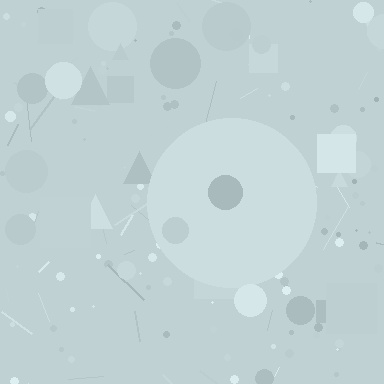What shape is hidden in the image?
A circle is hidden in the image.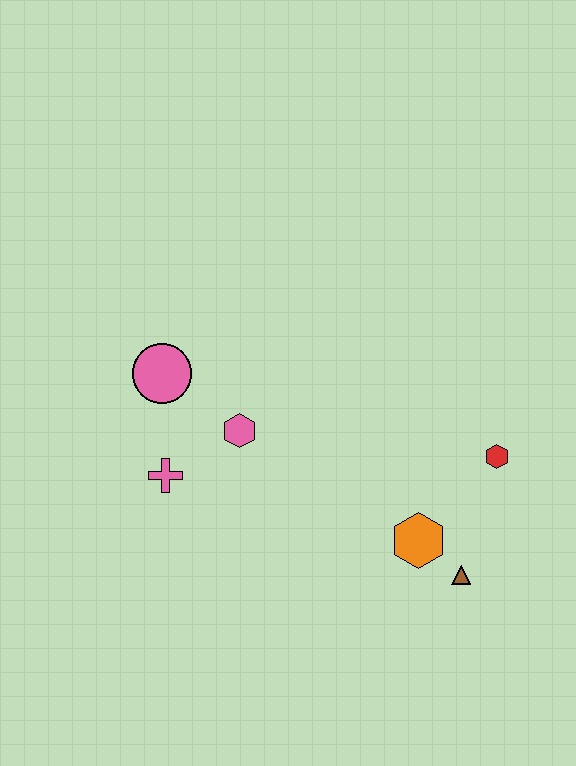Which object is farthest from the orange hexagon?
The pink circle is farthest from the orange hexagon.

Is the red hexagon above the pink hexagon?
No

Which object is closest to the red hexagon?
The orange hexagon is closest to the red hexagon.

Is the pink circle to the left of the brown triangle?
Yes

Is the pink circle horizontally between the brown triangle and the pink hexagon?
No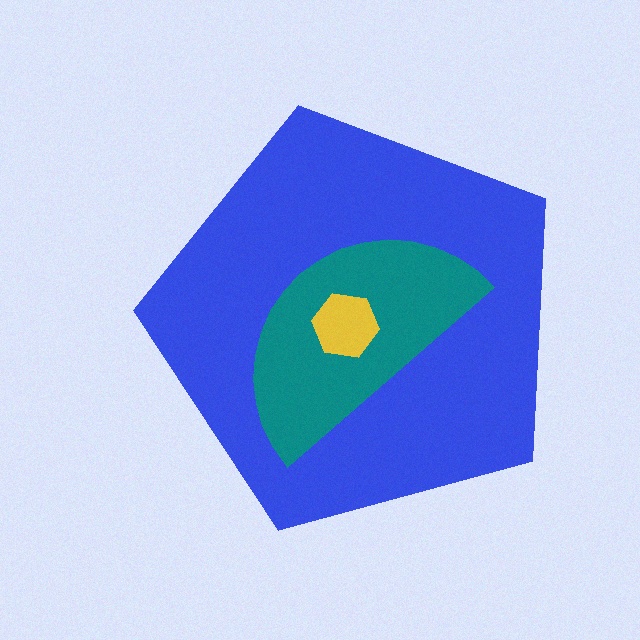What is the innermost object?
The yellow hexagon.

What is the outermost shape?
The blue pentagon.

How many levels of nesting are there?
3.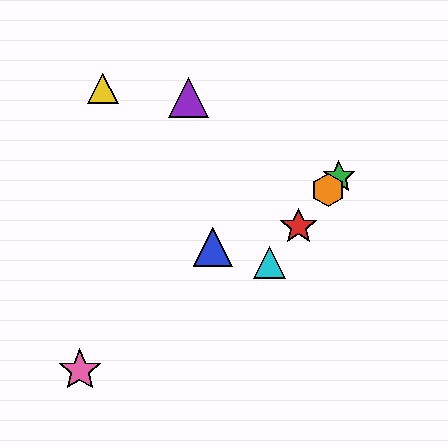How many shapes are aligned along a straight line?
4 shapes (the red star, the green star, the orange hexagon, the cyan triangle) are aligned along a straight line.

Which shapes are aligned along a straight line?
The red star, the green star, the orange hexagon, the cyan triangle are aligned along a straight line.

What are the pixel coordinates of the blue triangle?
The blue triangle is at (213, 247).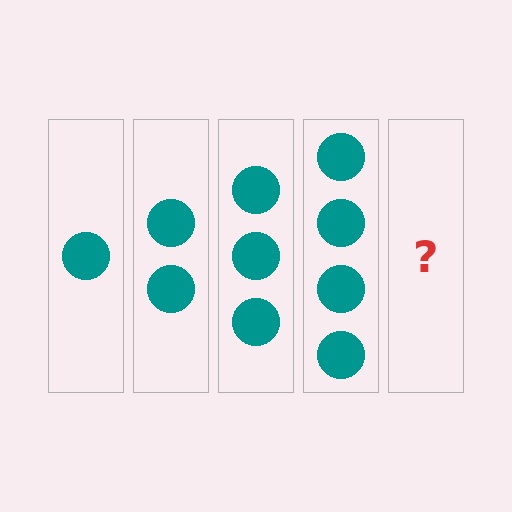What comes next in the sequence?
The next element should be 5 circles.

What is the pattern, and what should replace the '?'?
The pattern is that each step adds one more circle. The '?' should be 5 circles.